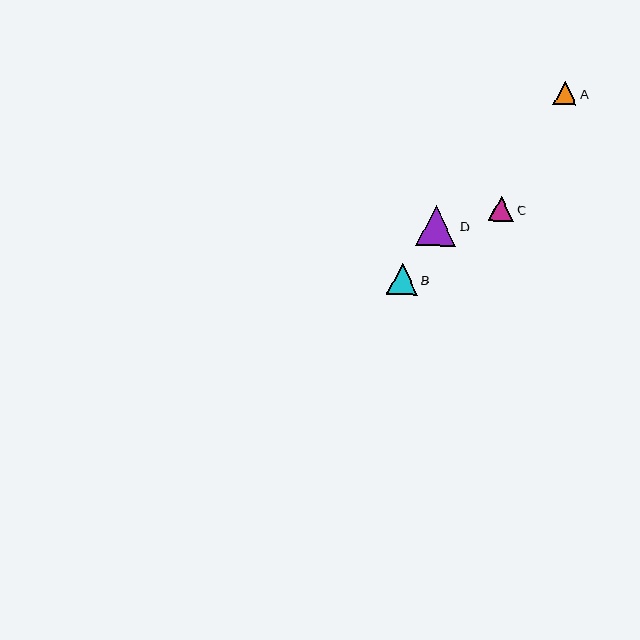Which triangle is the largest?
Triangle D is the largest with a size of approximately 40 pixels.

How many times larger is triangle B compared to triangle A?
Triangle B is approximately 1.3 times the size of triangle A.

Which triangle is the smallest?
Triangle A is the smallest with a size of approximately 23 pixels.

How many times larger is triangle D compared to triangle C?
Triangle D is approximately 1.6 times the size of triangle C.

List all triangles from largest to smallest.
From largest to smallest: D, B, C, A.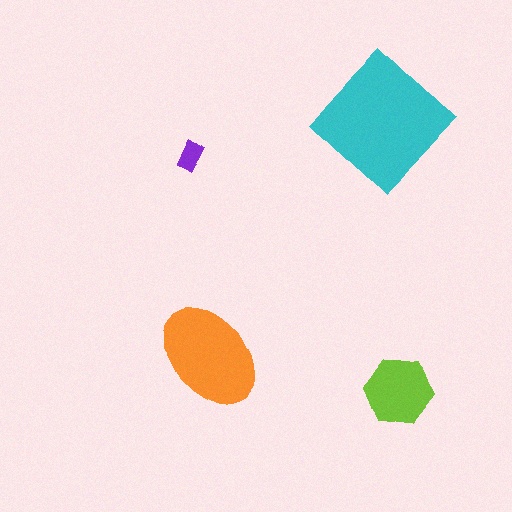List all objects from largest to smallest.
The cyan diamond, the orange ellipse, the lime hexagon, the purple rectangle.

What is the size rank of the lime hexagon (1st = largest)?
3rd.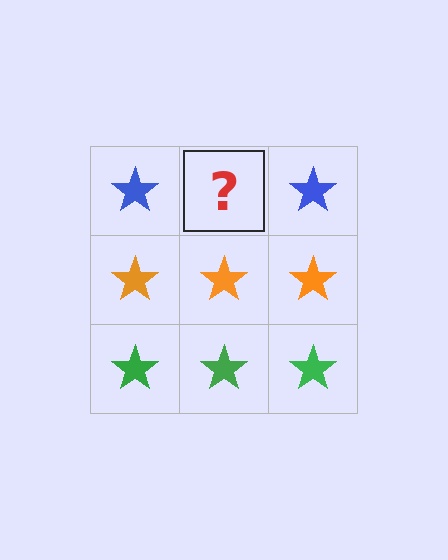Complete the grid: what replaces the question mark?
The question mark should be replaced with a blue star.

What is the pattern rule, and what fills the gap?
The rule is that each row has a consistent color. The gap should be filled with a blue star.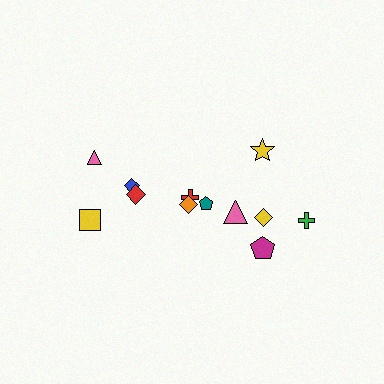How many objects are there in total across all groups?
There are 12 objects.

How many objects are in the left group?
There are 5 objects.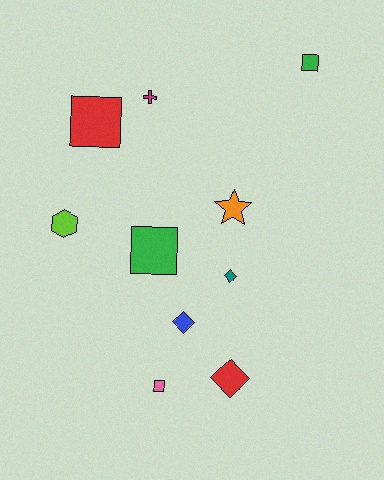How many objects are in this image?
There are 10 objects.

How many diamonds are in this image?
There are 3 diamonds.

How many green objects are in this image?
There are 2 green objects.